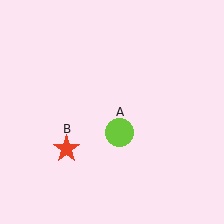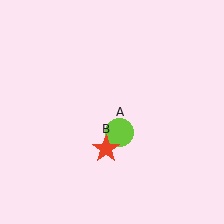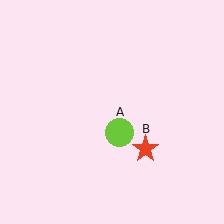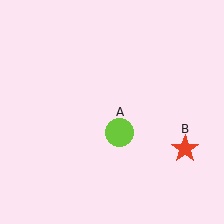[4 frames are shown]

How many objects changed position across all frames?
1 object changed position: red star (object B).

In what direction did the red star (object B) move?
The red star (object B) moved right.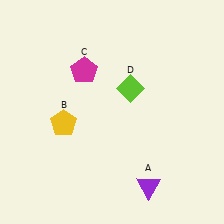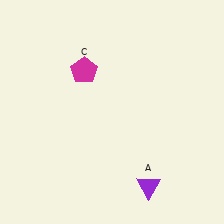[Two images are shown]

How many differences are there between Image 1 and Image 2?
There are 2 differences between the two images.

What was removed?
The yellow pentagon (B), the lime diamond (D) were removed in Image 2.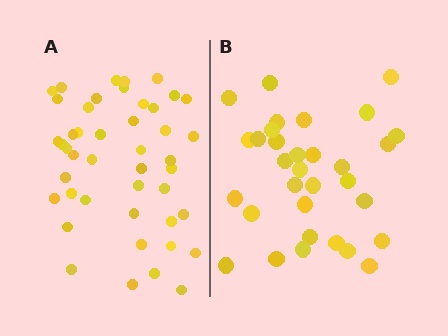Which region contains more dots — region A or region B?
Region A (the left region) has more dots.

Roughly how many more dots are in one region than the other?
Region A has approximately 15 more dots than region B.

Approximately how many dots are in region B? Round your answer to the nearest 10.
About 30 dots. (The exact count is 32, which rounds to 30.)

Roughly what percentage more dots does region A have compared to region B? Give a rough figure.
About 40% more.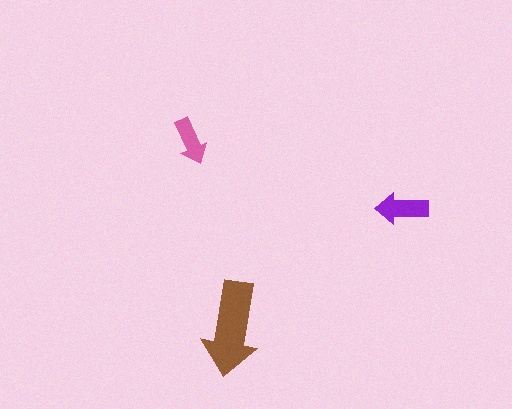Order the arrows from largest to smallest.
the brown one, the purple one, the pink one.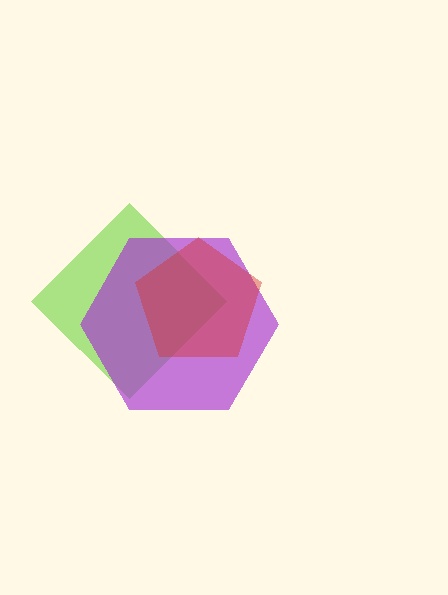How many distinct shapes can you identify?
There are 3 distinct shapes: a lime diamond, a purple hexagon, a red pentagon.